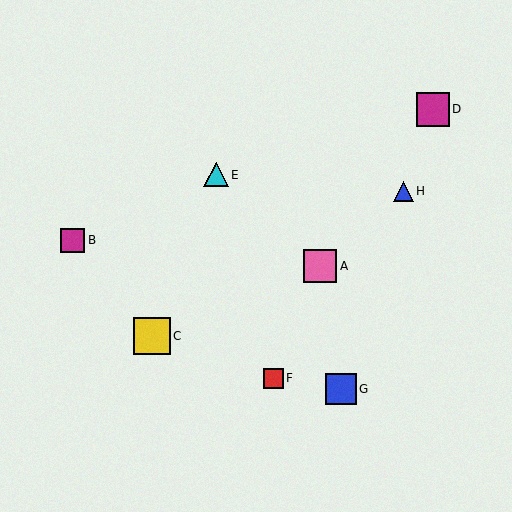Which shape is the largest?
The yellow square (labeled C) is the largest.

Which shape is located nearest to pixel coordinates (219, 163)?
The cyan triangle (labeled E) at (216, 175) is nearest to that location.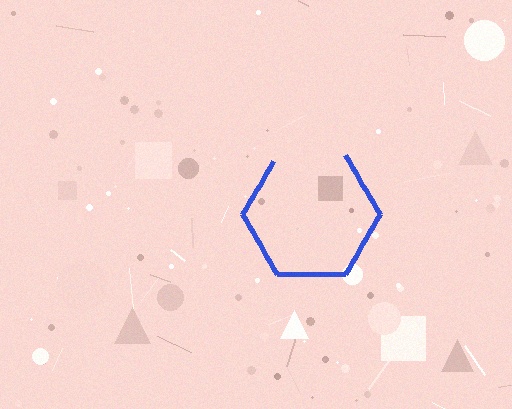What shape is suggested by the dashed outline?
The dashed outline suggests a hexagon.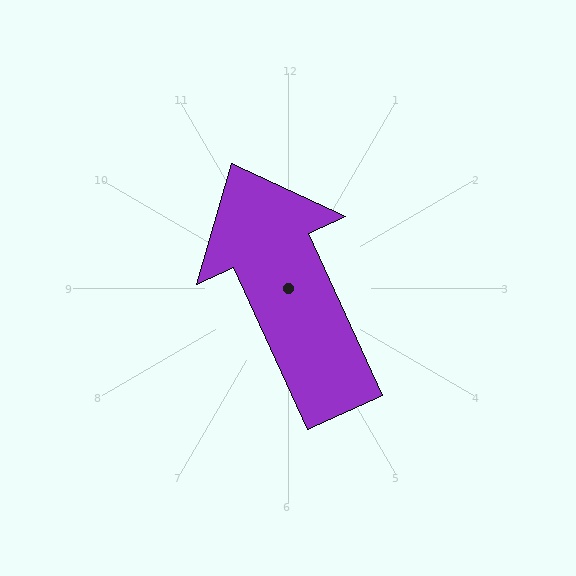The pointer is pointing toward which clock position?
Roughly 11 o'clock.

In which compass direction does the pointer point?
Northwest.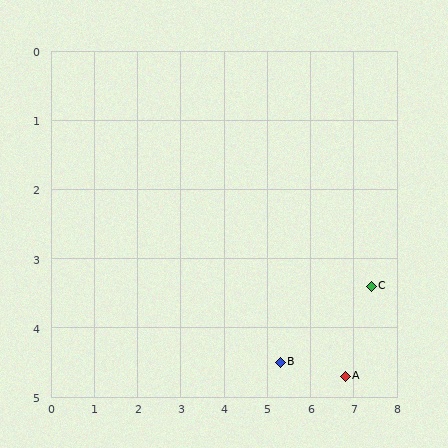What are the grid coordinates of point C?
Point C is at approximately (7.4, 3.4).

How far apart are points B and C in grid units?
Points B and C are about 2.4 grid units apart.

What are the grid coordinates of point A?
Point A is at approximately (6.8, 4.7).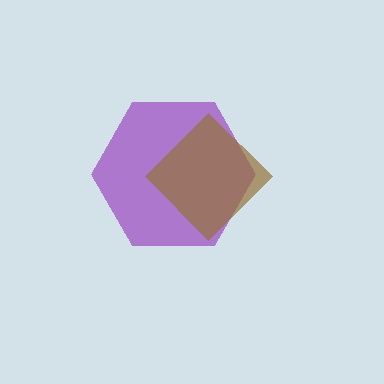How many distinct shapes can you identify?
There are 2 distinct shapes: a purple hexagon, a brown diamond.